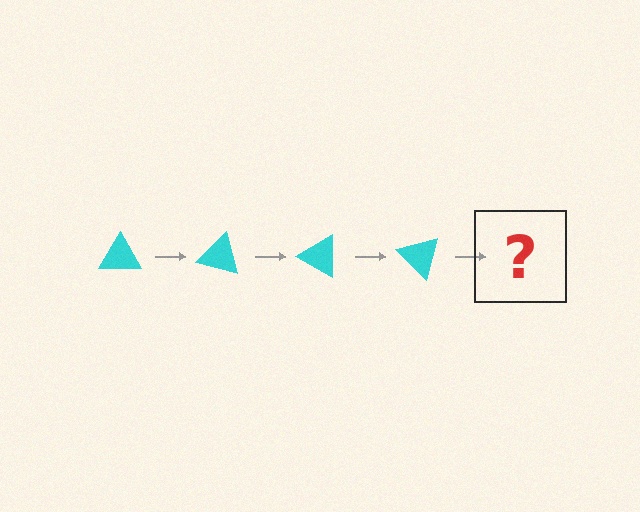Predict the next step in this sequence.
The next step is a cyan triangle rotated 60 degrees.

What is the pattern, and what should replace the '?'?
The pattern is that the triangle rotates 15 degrees each step. The '?' should be a cyan triangle rotated 60 degrees.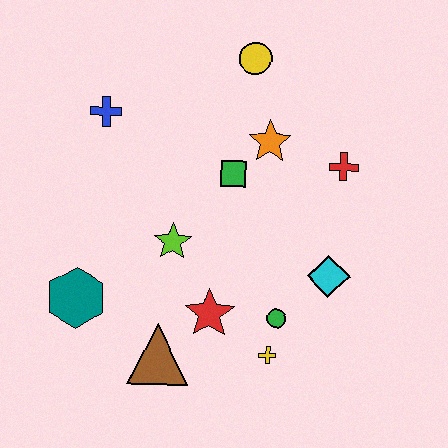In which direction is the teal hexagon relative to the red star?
The teal hexagon is to the left of the red star.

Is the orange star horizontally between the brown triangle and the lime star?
No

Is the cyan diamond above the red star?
Yes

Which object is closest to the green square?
The orange star is closest to the green square.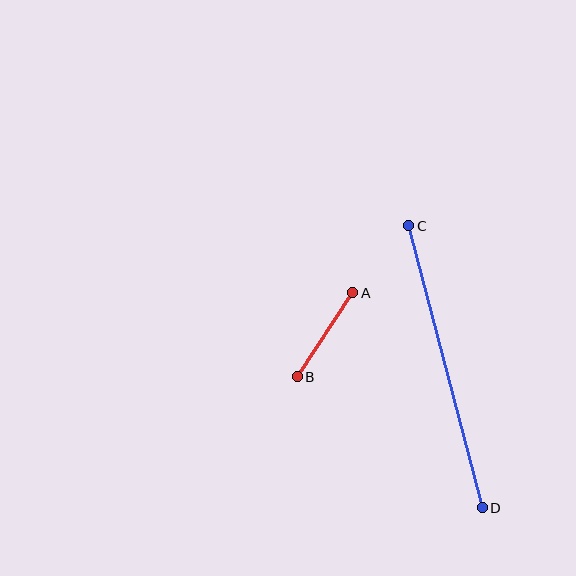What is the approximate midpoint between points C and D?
The midpoint is at approximately (445, 367) pixels.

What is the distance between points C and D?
The distance is approximately 292 pixels.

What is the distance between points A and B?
The distance is approximately 101 pixels.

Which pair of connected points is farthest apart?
Points C and D are farthest apart.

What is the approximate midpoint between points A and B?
The midpoint is at approximately (325, 335) pixels.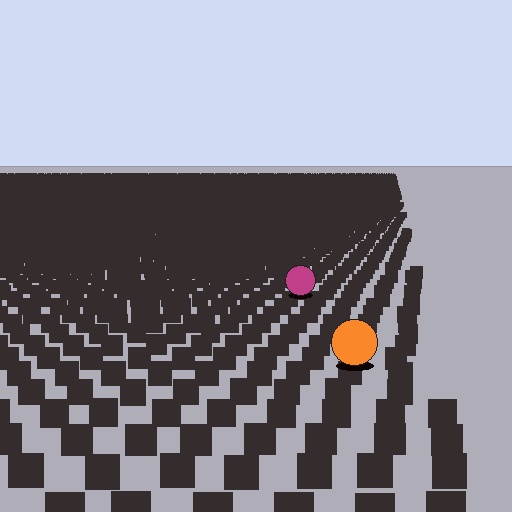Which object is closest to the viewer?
The orange circle is closest. The texture marks near it are larger and more spread out.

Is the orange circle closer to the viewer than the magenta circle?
Yes. The orange circle is closer — you can tell from the texture gradient: the ground texture is coarser near it.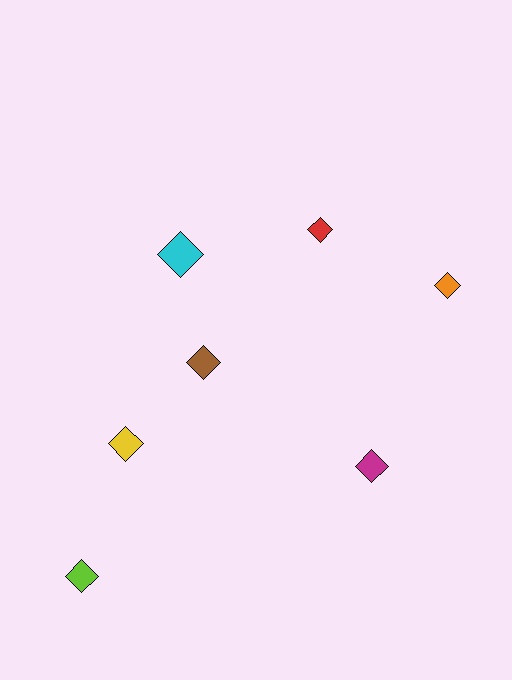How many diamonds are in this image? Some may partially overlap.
There are 7 diamonds.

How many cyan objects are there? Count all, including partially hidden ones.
There is 1 cyan object.